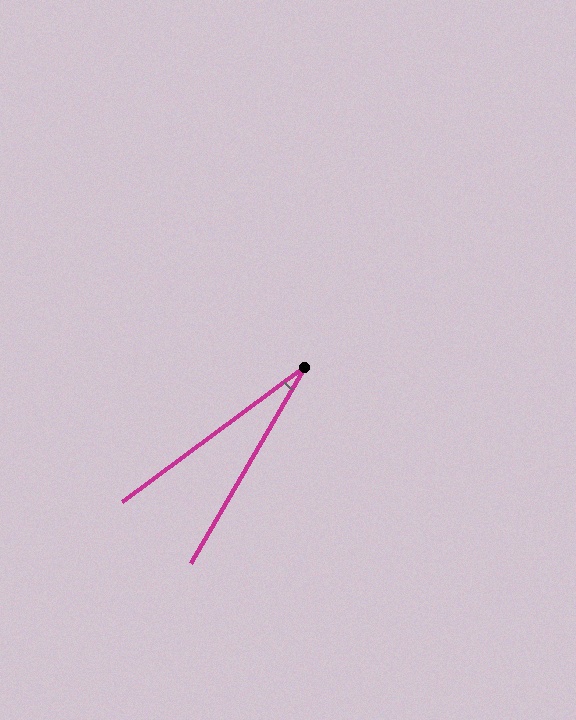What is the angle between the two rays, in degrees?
Approximately 23 degrees.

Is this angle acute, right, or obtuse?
It is acute.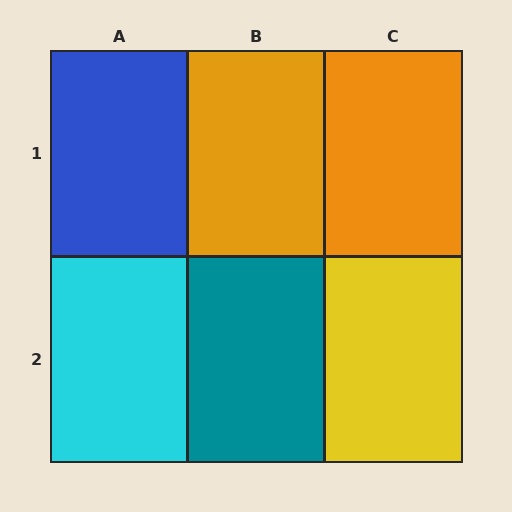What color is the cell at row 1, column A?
Blue.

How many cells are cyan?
1 cell is cyan.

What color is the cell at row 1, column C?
Orange.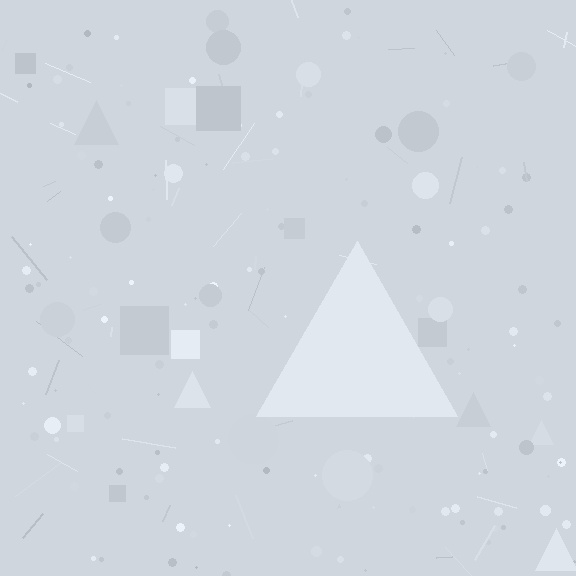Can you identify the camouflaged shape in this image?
The camouflaged shape is a triangle.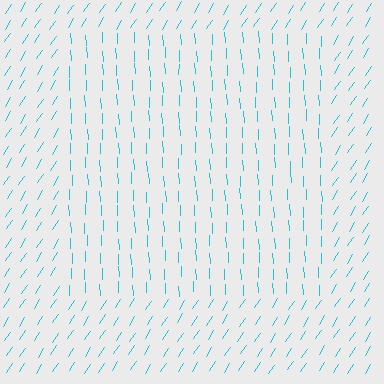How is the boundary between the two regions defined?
The boundary is defined purely by a change in line orientation (approximately 35 degrees difference). All lines are the same color and thickness.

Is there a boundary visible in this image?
Yes, there is a texture boundary formed by a change in line orientation.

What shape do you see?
I see a rectangle.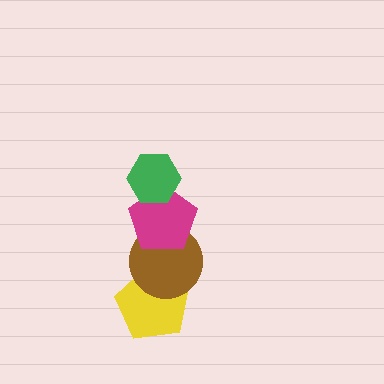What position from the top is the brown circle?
The brown circle is 3rd from the top.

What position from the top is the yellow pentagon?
The yellow pentagon is 4th from the top.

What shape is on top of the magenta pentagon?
The green hexagon is on top of the magenta pentagon.